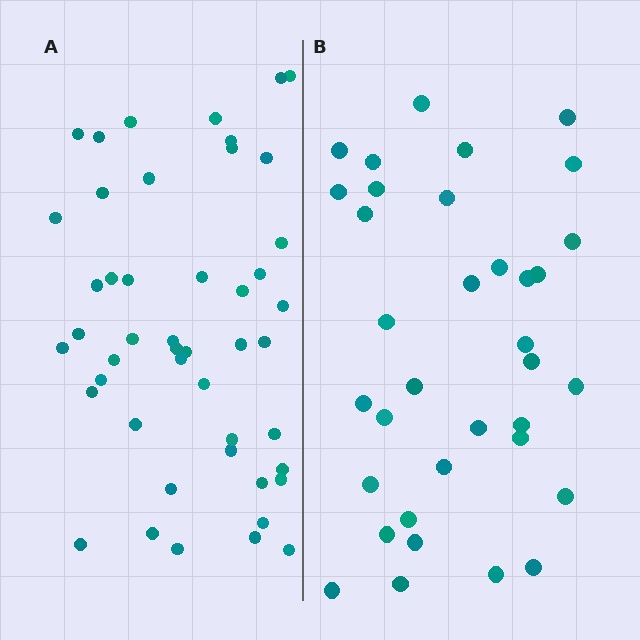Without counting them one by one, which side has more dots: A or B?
Region A (the left region) has more dots.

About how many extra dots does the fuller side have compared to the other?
Region A has roughly 12 or so more dots than region B.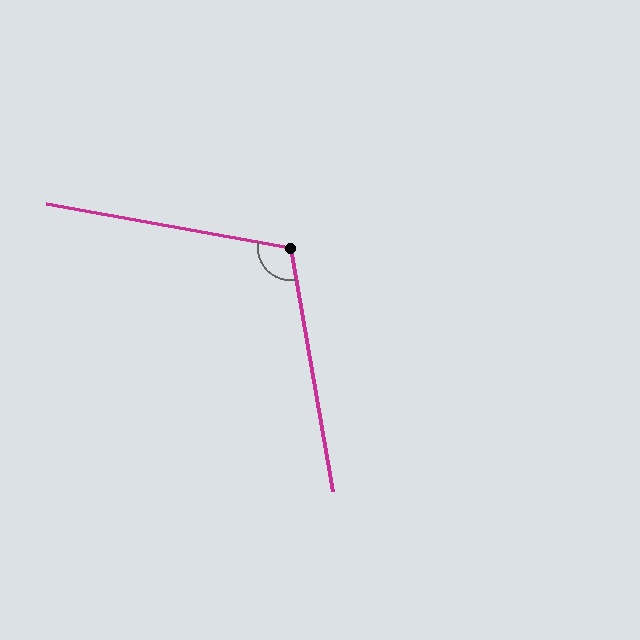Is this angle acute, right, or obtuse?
It is obtuse.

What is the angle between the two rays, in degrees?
Approximately 110 degrees.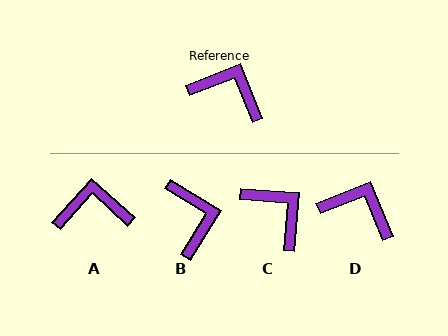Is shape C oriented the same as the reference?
No, it is off by about 26 degrees.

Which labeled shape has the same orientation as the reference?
D.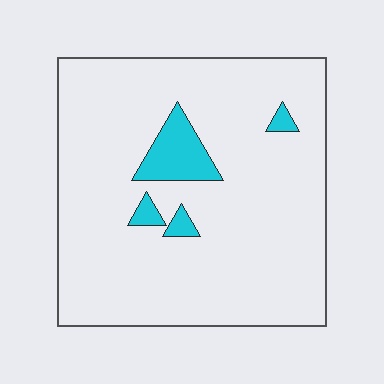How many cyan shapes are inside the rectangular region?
4.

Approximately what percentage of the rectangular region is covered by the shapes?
Approximately 10%.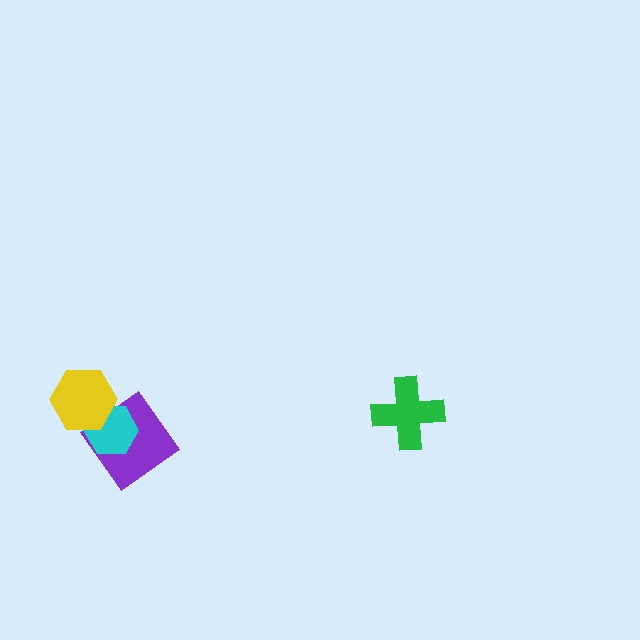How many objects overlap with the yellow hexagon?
2 objects overlap with the yellow hexagon.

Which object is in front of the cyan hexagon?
The yellow hexagon is in front of the cyan hexagon.